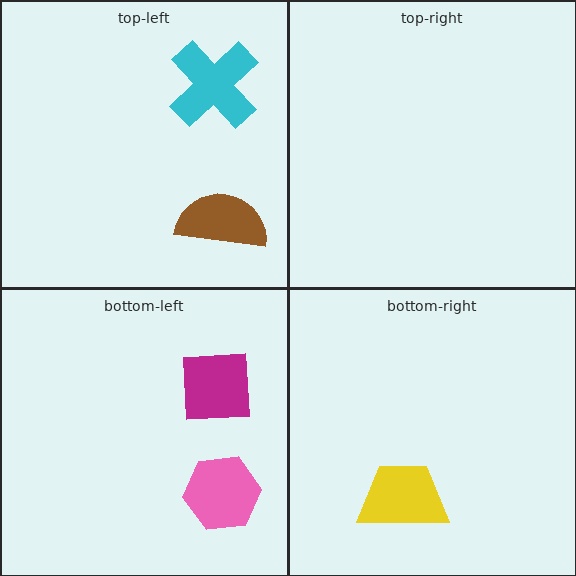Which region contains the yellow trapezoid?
The bottom-right region.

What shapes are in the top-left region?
The cyan cross, the brown semicircle.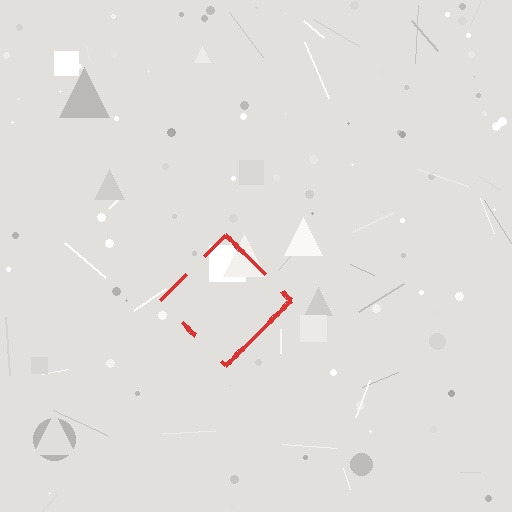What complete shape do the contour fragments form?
The contour fragments form a diamond.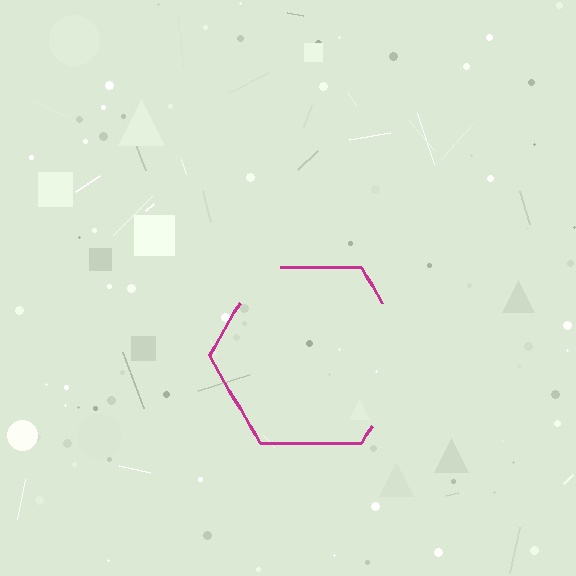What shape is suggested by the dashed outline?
The dashed outline suggests a hexagon.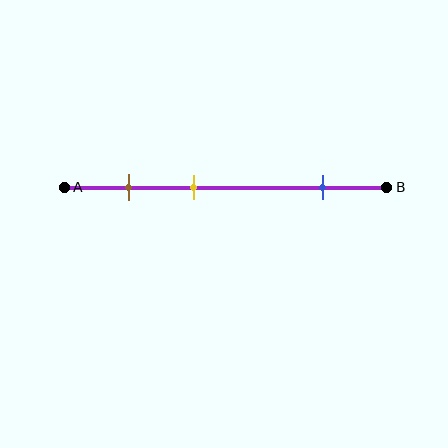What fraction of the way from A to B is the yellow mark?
The yellow mark is approximately 40% (0.4) of the way from A to B.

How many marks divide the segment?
There are 3 marks dividing the segment.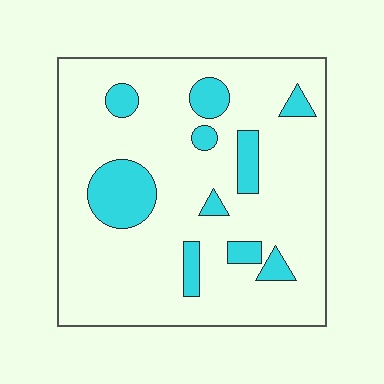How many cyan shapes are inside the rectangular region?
10.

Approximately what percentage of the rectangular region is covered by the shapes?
Approximately 15%.